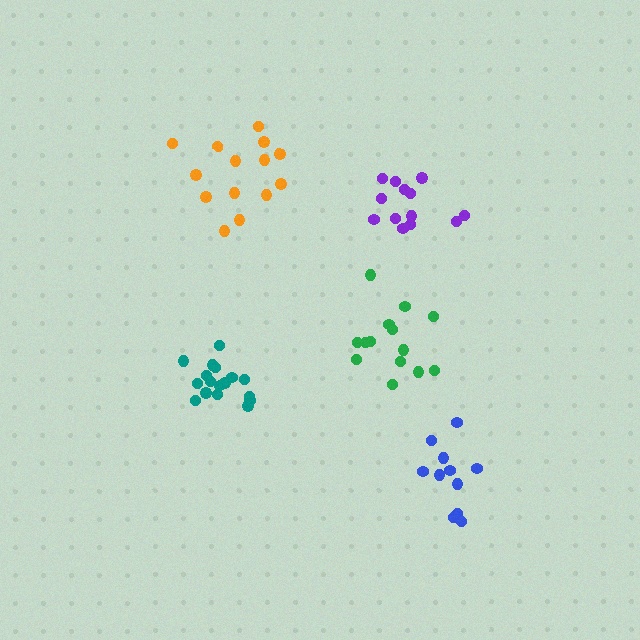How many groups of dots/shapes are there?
There are 5 groups.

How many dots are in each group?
Group 1: 14 dots, Group 2: 13 dots, Group 3: 17 dots, Group 4: 11 dots, Group 5: 14 dots (69 total).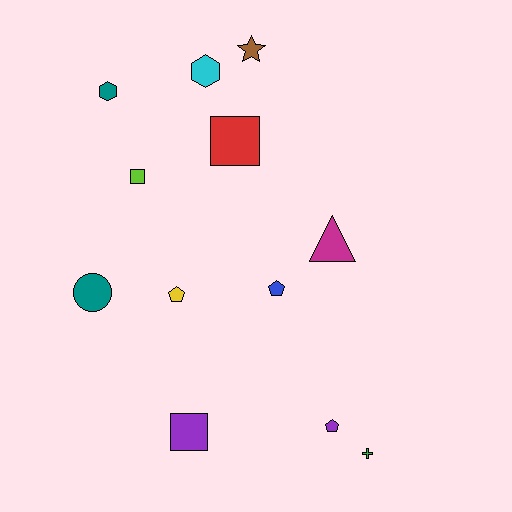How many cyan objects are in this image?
There is 1 cyan object.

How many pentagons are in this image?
There are 3 pentagons.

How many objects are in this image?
There are 12 objects.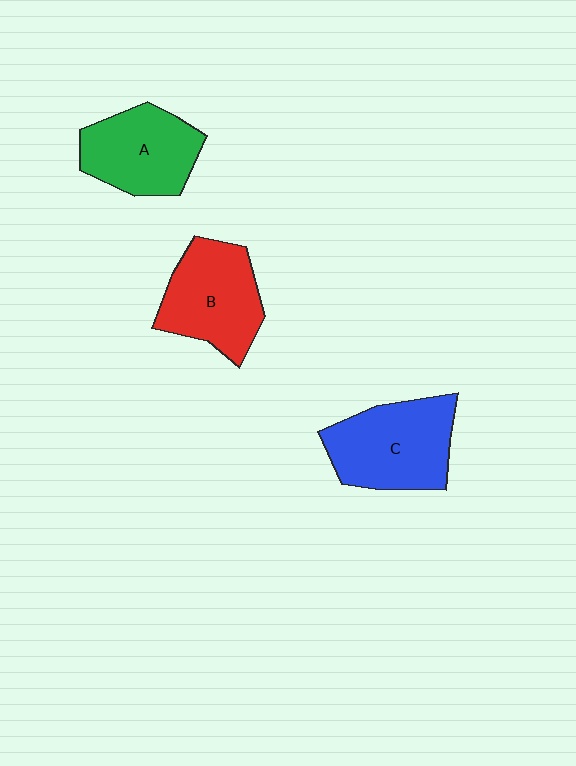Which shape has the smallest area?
Shape A (green).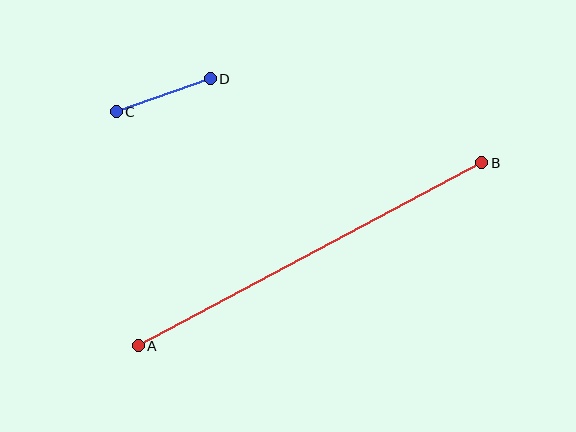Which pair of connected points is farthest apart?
Points A and B are farthest apart.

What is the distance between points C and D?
The distance is approximately 100 pixels.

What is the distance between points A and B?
The distance is approximately 389 pixels.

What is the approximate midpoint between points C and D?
The midpoint is at approximately (163, 95) pixels.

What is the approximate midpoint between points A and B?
The midpoint is at approximately (310, 254) pixels.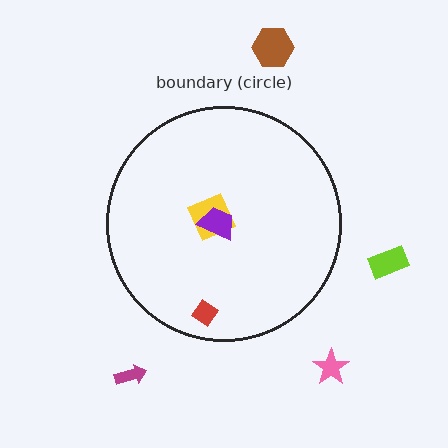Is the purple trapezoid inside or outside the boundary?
Inside.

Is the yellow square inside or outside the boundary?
Inside.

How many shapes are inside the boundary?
3 inside, 4 outside.